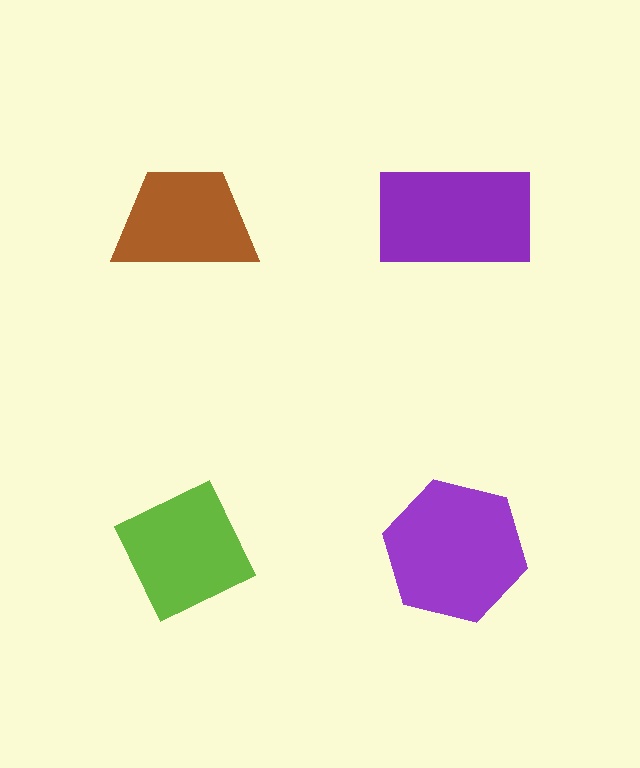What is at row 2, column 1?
A lime diamond.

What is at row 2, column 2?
A purple hexagon.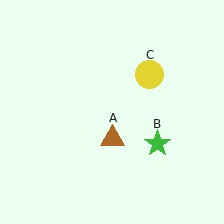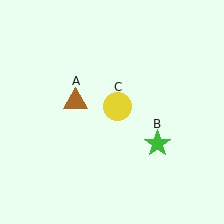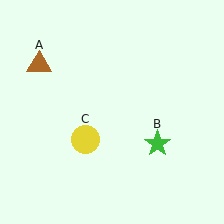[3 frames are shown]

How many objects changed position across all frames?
2 objects changed position: brown triangle (object A), yellow circle (object C).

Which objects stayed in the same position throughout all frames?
Green star (object B) remained stationary.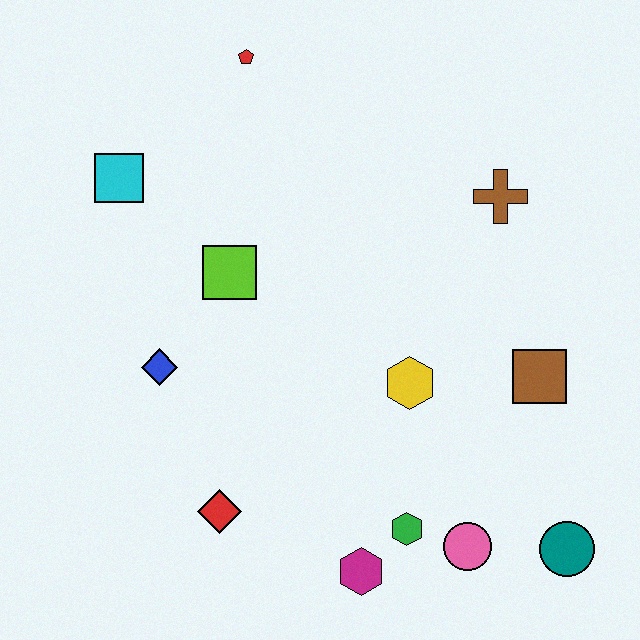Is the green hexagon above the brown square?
No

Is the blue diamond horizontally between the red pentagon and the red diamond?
No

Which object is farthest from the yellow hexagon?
The red pentagon is farthest from the yellow hexagon.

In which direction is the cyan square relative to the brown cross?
The cyan square is to the left of the brown cross.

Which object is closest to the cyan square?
The lime square is closest to the cyan square.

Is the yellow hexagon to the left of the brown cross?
Yes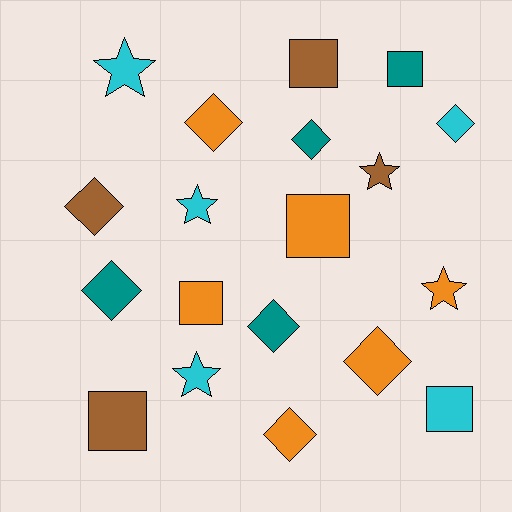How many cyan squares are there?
There is 1 cyan square.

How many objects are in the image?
There are 19 objects.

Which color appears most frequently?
Orange, with 6 objects.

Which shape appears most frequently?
Diamond, with 8 objects.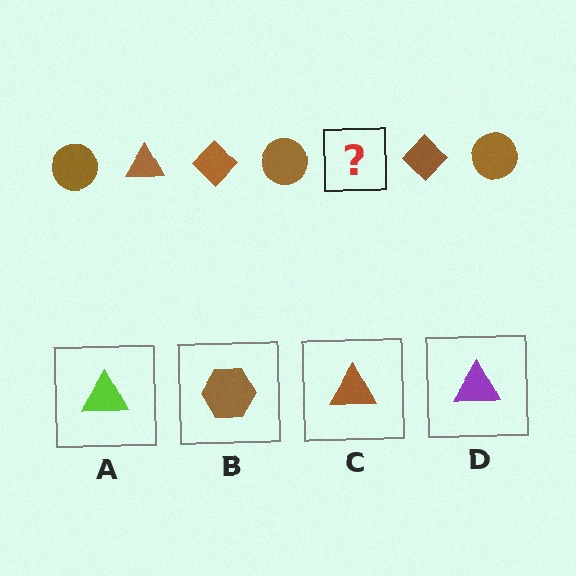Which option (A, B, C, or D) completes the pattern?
C.